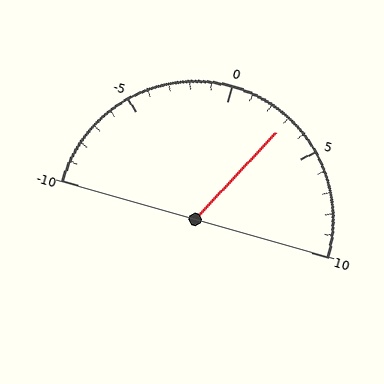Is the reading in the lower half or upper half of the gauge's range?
The reading is in the upper half of the range (-10 to 10).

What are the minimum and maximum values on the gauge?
The gauge ranges from -10 to 10.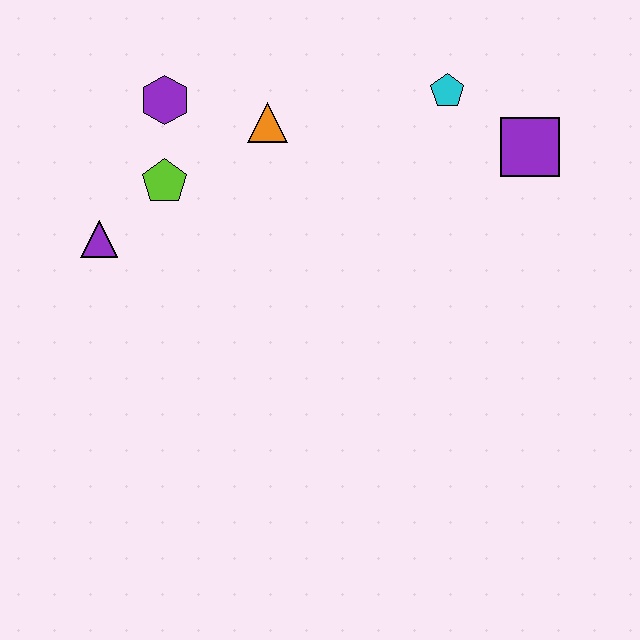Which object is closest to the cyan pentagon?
The purple square is closest to the cyan pentagon.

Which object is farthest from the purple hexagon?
The purple square is farthest from the purple hexagon.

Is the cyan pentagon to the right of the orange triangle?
Yes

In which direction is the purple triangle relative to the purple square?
The purple triangle is to the left of the purple square.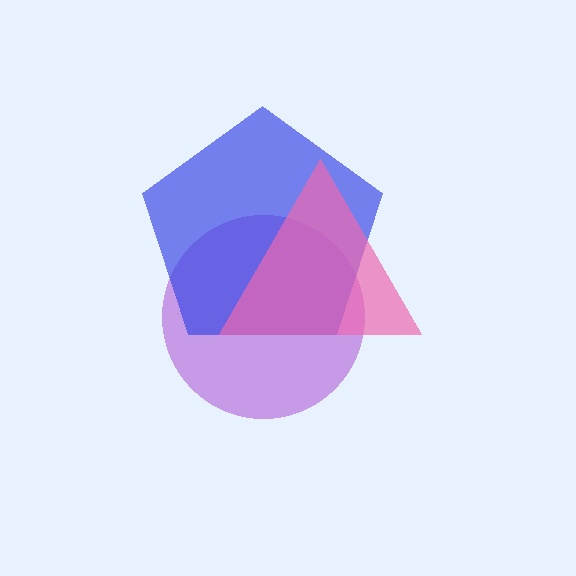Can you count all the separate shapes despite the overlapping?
Yes, there are 3 separate shapes.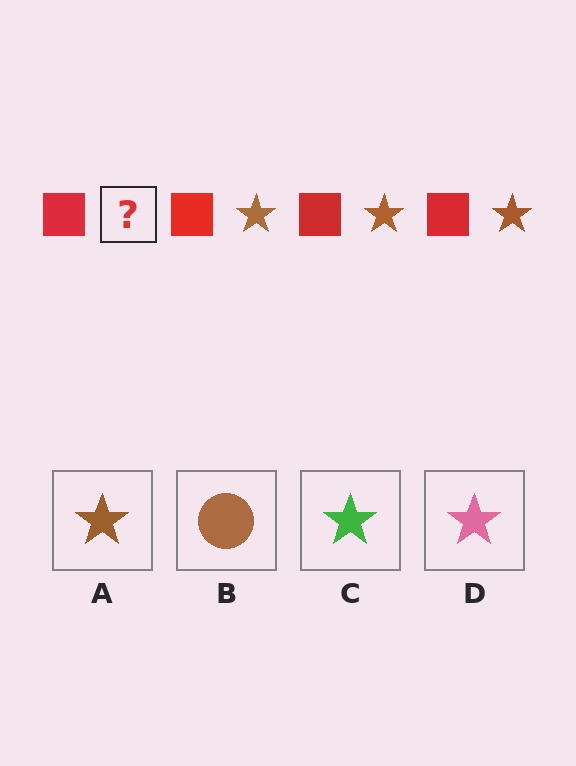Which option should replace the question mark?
Option A.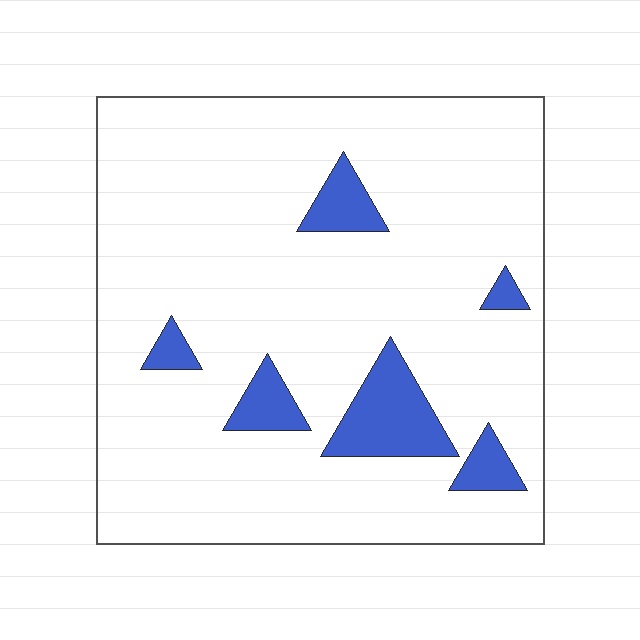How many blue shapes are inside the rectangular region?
6.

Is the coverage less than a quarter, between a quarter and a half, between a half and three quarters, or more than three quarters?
Less than a quarter.